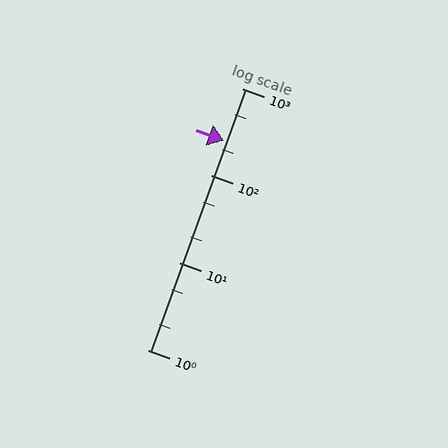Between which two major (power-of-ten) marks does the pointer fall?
The pointer is between 100 and 1000.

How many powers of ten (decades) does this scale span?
The scale spans 3 decades, from 1 to 1000.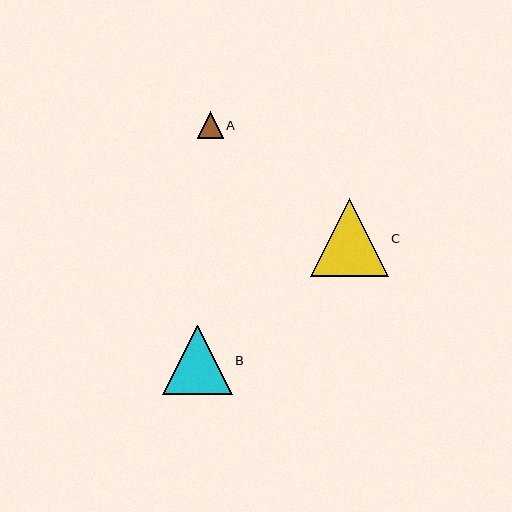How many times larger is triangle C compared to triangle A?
Triangle C is approximately 3.0 times the size of triangle A.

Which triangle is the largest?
Triangle C is the largest with a size of approximately 78 pixels.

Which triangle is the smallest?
Triangle A is the smallest with a size of approximately 26 pixels.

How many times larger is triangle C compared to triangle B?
Triangle C is approximately 1.1 times the size of triangle B.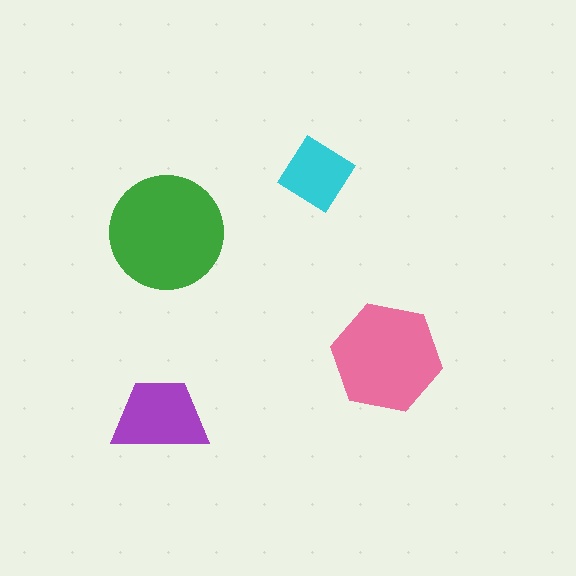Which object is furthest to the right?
The pink hexagon is rightmost.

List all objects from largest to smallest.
The green circle, the pink hexagon, the purple trapezoid, the cyan diamond.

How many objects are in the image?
There are 4 objects in the image.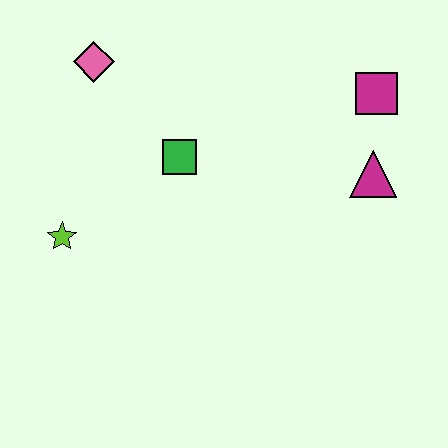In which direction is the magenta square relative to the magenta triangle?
The magenta square is above the magenta triangle.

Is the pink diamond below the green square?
No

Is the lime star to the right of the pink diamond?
No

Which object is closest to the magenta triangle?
The magenta square is closest to the magenta triangle.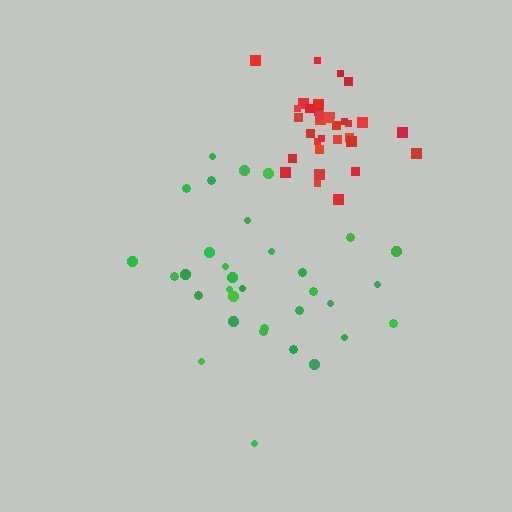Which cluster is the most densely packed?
Red.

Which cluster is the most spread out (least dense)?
Green.